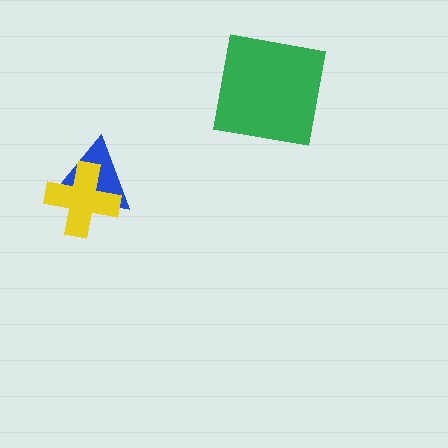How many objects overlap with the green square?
0 objects overlap with the green square.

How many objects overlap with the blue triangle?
1 object overlaps with the blue triangle.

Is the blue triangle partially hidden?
Yes, it is partially covered by another shape.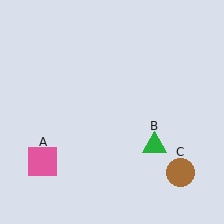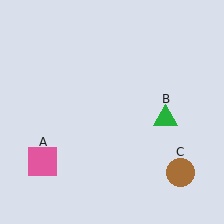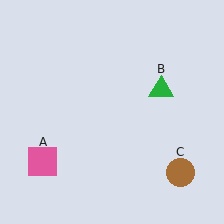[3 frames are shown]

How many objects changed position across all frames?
1 object changed position: green triangle (object B).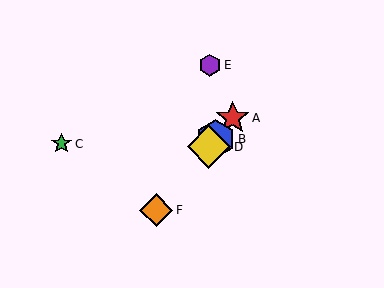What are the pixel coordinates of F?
Object F is at (156, 210).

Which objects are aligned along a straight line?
Objects A, B, D, F are aligned along a straight line.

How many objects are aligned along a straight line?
4 objects (A, B, D, F) are aligned along a straight line.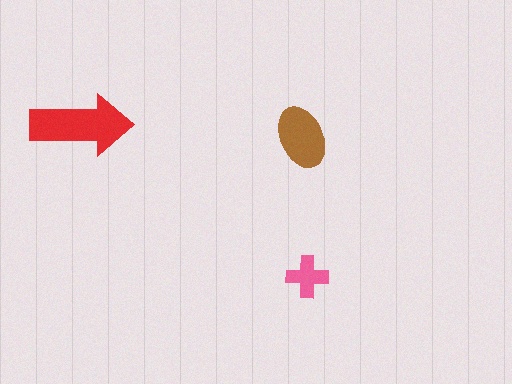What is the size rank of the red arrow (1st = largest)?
1st.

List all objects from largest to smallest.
The red arrow, the brown ellipse, the pink cross.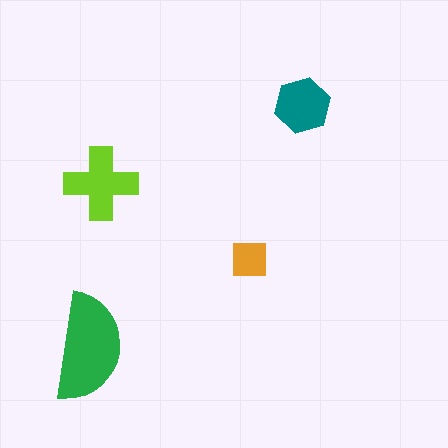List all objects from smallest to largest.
The orange square, the teal hexagon, the lime cross, the green semicircle.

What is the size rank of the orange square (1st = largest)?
4th.